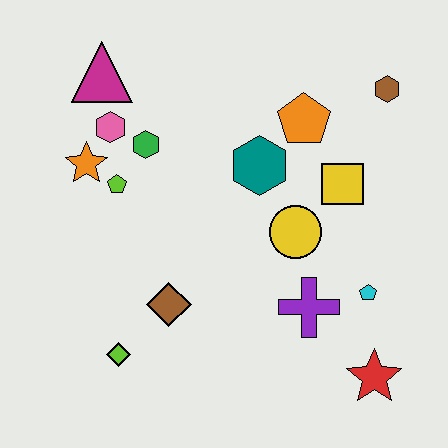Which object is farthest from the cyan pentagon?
The magenta triangle is farthest from the cyan pentagon.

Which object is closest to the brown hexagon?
The orange pentagon is closest to the brown hexagon.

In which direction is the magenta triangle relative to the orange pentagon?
The magenta triangle is to the left of the orange pentagon.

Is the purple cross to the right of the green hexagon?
Yes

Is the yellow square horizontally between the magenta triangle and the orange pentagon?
No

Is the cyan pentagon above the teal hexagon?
No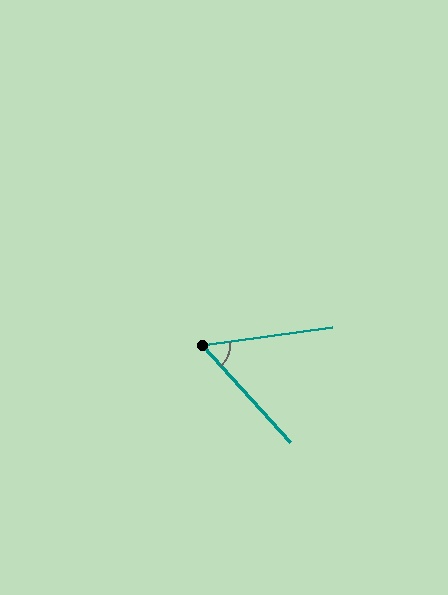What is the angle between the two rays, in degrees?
Approximately 56 degrees.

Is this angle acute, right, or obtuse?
It is acute.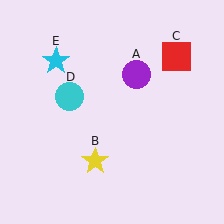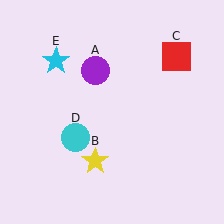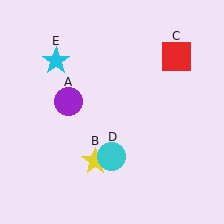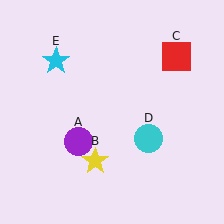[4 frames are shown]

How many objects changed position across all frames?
2 objects changed position: purple circle (object A), cyan circle (object D).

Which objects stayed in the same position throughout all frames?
Yellow star (object B) and red square (object C) and cyan star (object E) remained stationary.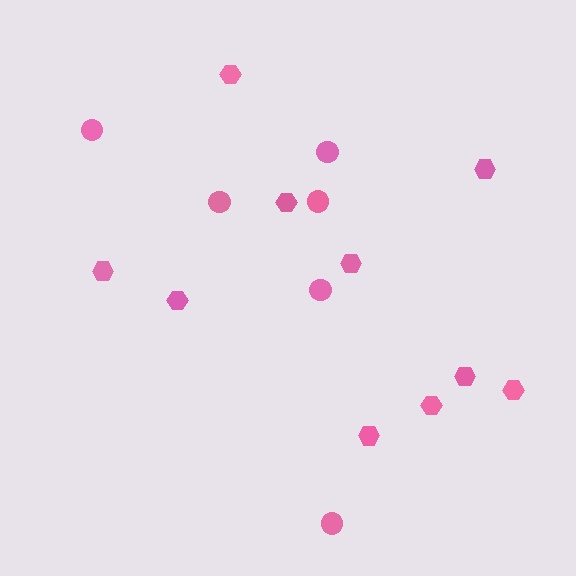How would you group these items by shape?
There are 2 groups: one group of hexagons (10) and one group of circles (6).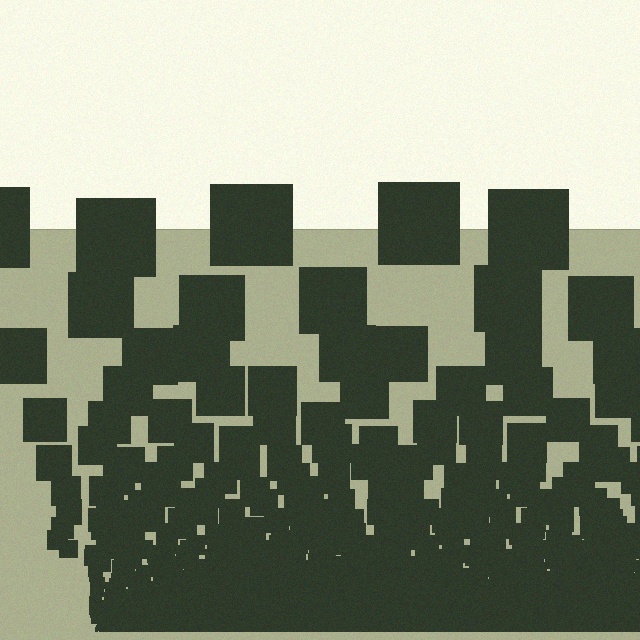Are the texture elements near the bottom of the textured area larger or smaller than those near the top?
Smaller. The gradient is inverted — elements near the bottom are smaller and denser.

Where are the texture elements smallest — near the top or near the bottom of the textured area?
Near the bottom.